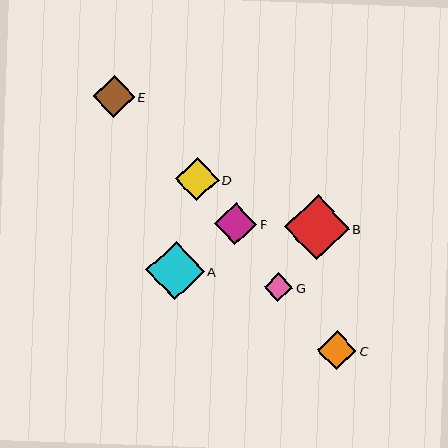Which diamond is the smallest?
Diamond G is the smallest with a size of approximately 29 pixels.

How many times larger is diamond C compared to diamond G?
Diamond C is approximately 1.4 times the size of diamond G.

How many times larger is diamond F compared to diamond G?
Diamond F is approximately 1.5 times the size of diamond G.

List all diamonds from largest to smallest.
From largest to smallest: B, A, D, E, F, C, G.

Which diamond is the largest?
Diamond B is the largest with a size of approximately 65 pixels.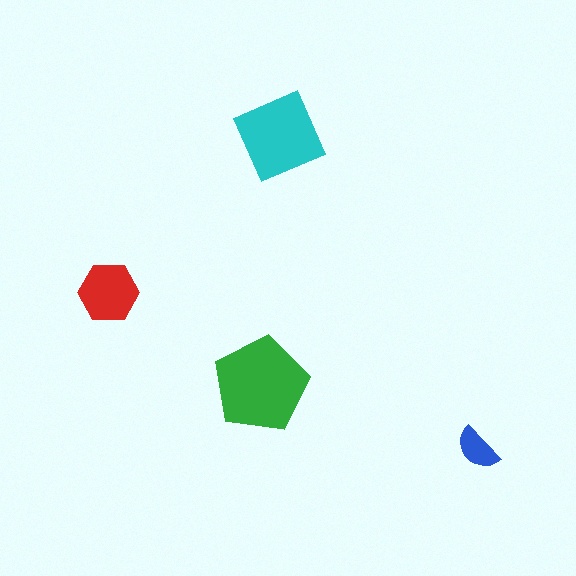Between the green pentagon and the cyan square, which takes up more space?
The green pentagon.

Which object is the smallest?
The blue semicircle.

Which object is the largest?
The green pentagon.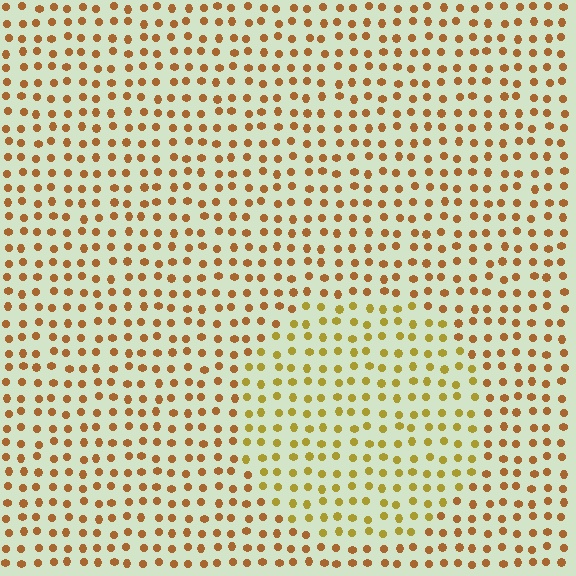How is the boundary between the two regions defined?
The boundary is defined purely by a slight shift in hue (about 27 degrees). Spacing, size, and orientation are identical on both sides.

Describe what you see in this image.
The image is filled with small brown elements in a uniform arrangement. A circle-shaped region is visible where the elements are tinted to a slightly different hue, forming a subtle color boundary.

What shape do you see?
I see a circle.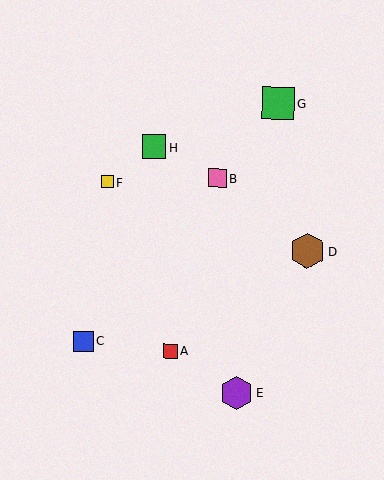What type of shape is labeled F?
Shape F is a yellow square.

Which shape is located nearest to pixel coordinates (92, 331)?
The blue square (labeled C) at (84, 341) is nearest to that location.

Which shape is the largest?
The brown hexagon (labeled D) is the largest.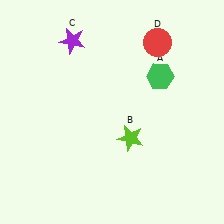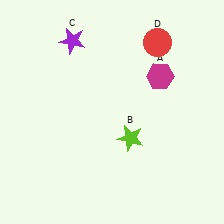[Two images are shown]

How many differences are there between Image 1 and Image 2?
There is 1 difference between the two images.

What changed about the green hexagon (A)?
In Image 1, A is green. In Image 2, it changed to magenta.